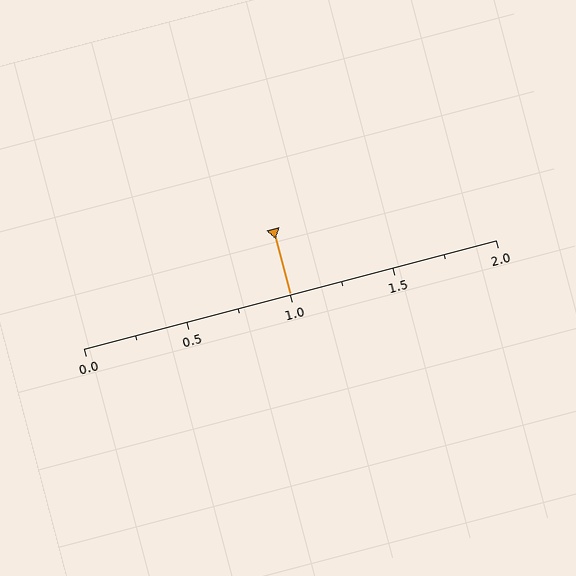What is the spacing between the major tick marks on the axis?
The major ticks are spaced 0.5 apart.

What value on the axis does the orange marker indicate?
The marker indicates approximately 1.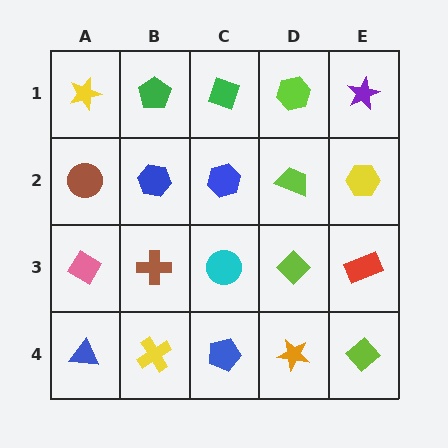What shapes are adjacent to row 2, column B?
A green pentagon (row 1, column B), a brown cross (row 3, column B), a brown circle (row 2, column A), a blue hexagon (row 2, column C).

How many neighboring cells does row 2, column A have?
3.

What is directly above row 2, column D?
A lime hexagon.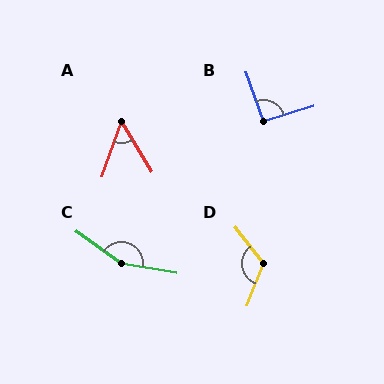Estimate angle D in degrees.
Approximately 121 degrees.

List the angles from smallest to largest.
A (50°), B (93°), D (121°), C (154°).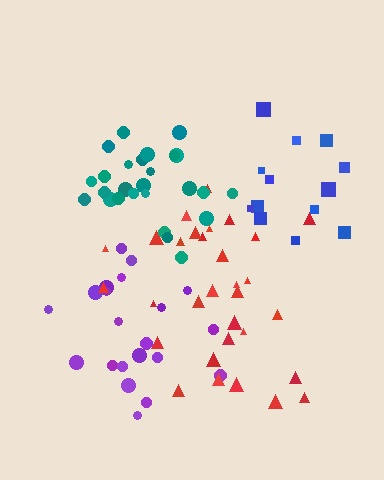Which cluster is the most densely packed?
Red.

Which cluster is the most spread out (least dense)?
Blue.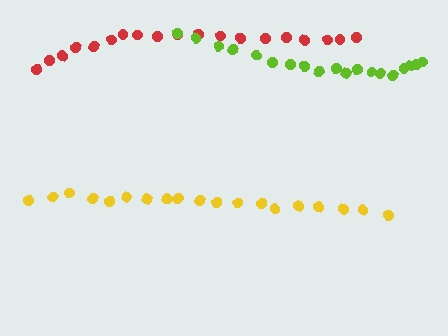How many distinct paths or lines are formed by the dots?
There are 3 distinct paths.